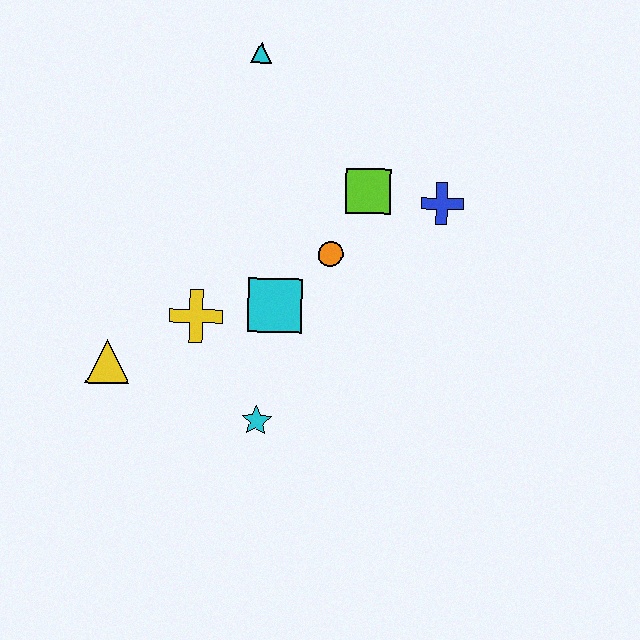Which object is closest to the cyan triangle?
The lime square is closest to the cyan triangle.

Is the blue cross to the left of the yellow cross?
No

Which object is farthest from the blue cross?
The yellow triangle is farthest from the blue cross.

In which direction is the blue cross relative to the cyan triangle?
The blue cross is to the right of the cyan triangle.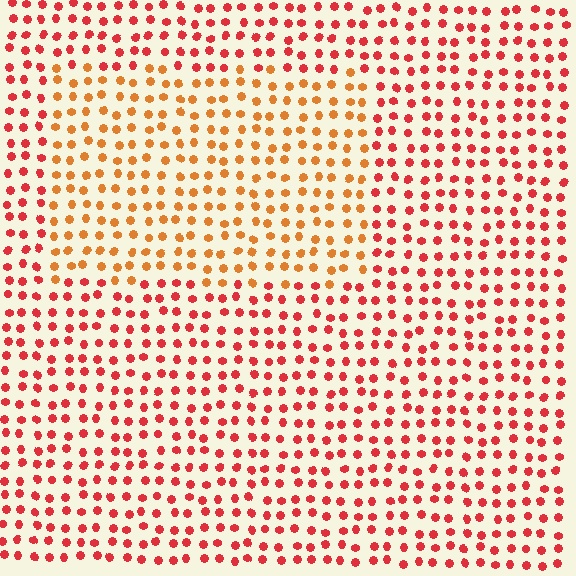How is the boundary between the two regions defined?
The boundary is defined purely by a slight shift in hue (about 31 degrees). Spacing, size, and orientation are identical on both sides.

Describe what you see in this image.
The image is filled with small red elements in a uniform arrangement. A rectangle-shaped region is visible where the elements are tinted to a slightly different hue, forming a subtle color boundary.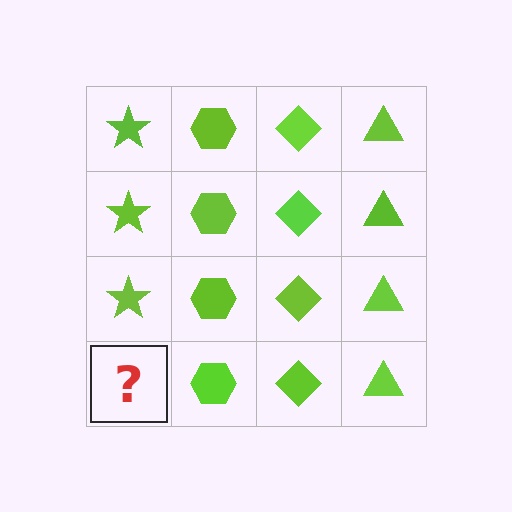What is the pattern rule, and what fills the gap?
The rule is that each column has a consistent shape. The gap should be filled with a lime star.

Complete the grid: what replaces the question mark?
The question mark should be replaced with a lime star.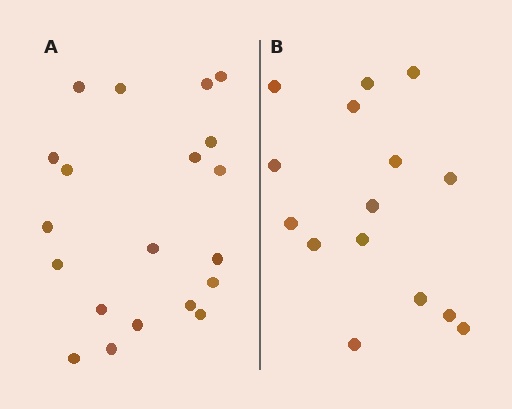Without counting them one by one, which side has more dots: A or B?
Region A (the left region) has more dots.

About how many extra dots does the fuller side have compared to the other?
Region A has about 5 more dots than region B.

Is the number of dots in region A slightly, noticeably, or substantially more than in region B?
Region A has noticeably more, but not dramatically so. The ratio is roughly 1.3 to 1.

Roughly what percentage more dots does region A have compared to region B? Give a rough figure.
About 35% more.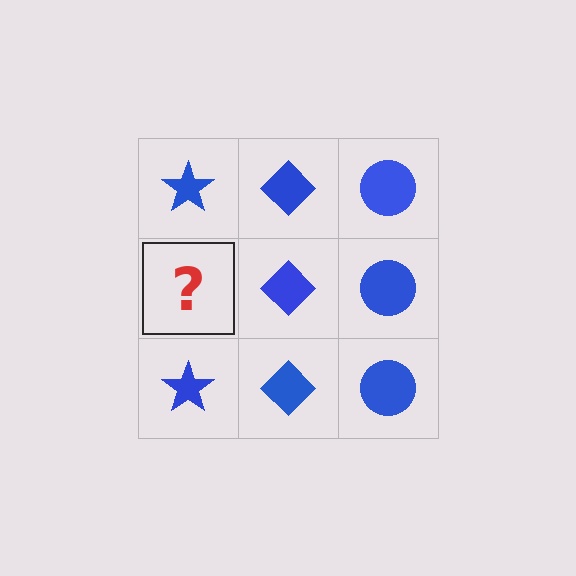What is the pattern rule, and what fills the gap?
The rule is that each column has a consistent shape. The gap should be filled with a blue star.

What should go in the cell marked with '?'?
The missing cell should contain a blue star.